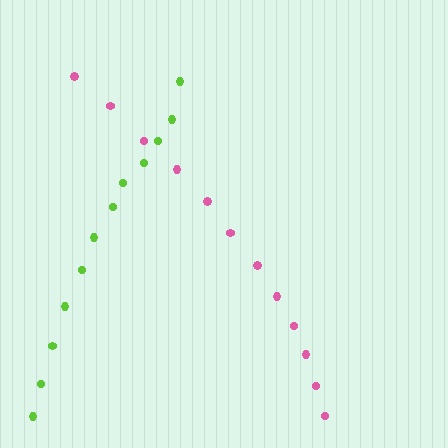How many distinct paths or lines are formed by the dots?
There are 2 distinct paths.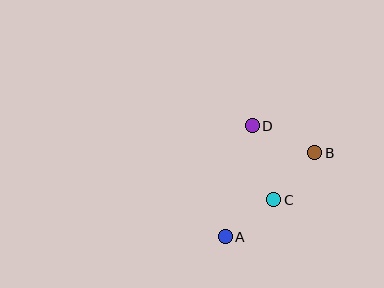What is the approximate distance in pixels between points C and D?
The distance between C and D is approximately 77 pixels.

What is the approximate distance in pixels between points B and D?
The distance between B and D is approximately 68 pixels.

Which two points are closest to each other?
Points A and C are closest to each other.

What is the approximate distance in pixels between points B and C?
The distance between B and C is approximately 62 pixels.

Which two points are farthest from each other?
Points A and B are farthest from each other.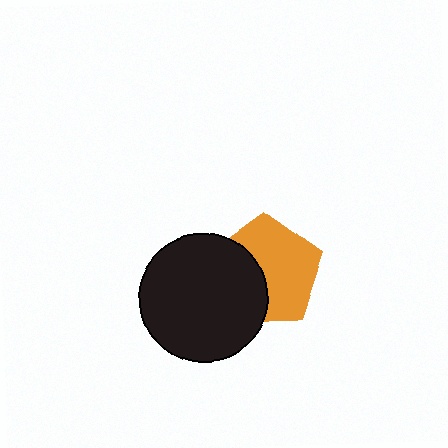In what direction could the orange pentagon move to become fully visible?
The orange pentagon could move right. That would shift it out from behind the black circle entirely.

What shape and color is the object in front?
The object in front is a black circle.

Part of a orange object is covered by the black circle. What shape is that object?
It is a pentagon.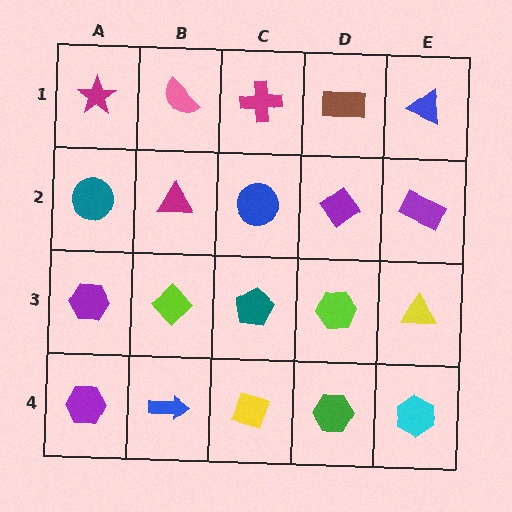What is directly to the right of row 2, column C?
A purple diamond.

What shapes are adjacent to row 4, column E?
A yellow triangle (row 3, column E), a green hexagon (row 4, column D).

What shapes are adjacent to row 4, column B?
A lime diamond (row 3, column B), a purple hexagon (row 4, column A), a yellow diamond (row 4, column C).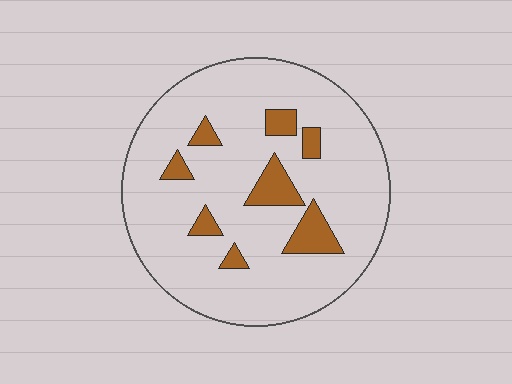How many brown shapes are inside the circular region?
8.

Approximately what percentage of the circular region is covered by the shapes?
Approximately 15%.